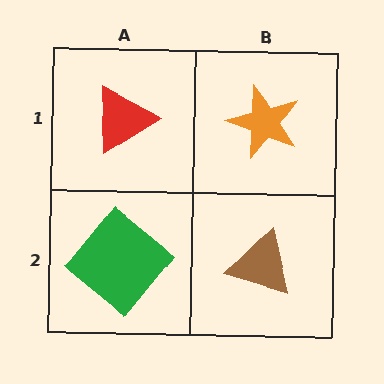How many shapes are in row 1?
2 shapes.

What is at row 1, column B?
An orange star.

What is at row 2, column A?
A green diamond.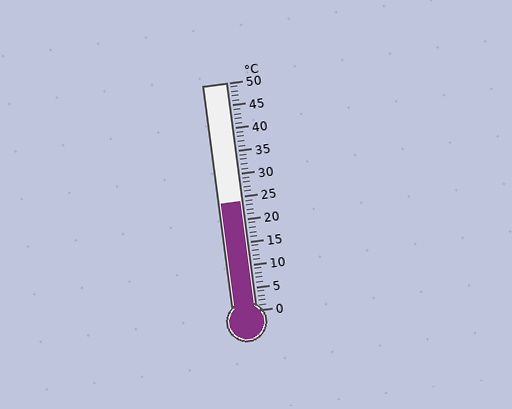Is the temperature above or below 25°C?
The temperature is below 25°C.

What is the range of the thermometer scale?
The thermometer scale ranges from 0°C to 50°C.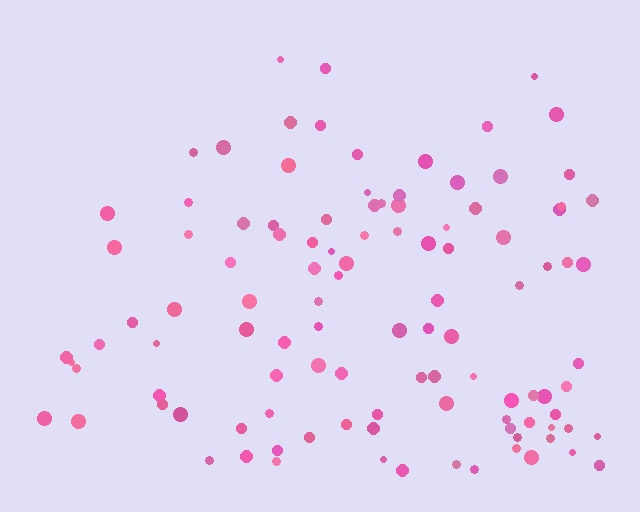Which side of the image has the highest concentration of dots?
The bottom.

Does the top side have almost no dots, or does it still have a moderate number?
Still a moderate number, just noticeably fewer than the bottom.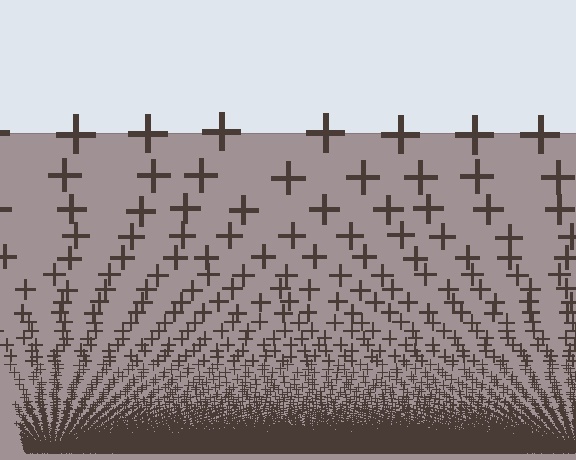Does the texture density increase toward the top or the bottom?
Density increases toward the bottom.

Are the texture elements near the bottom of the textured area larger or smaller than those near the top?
Smaller. The gradient is inverted — elements near the bottom are smaller and denser.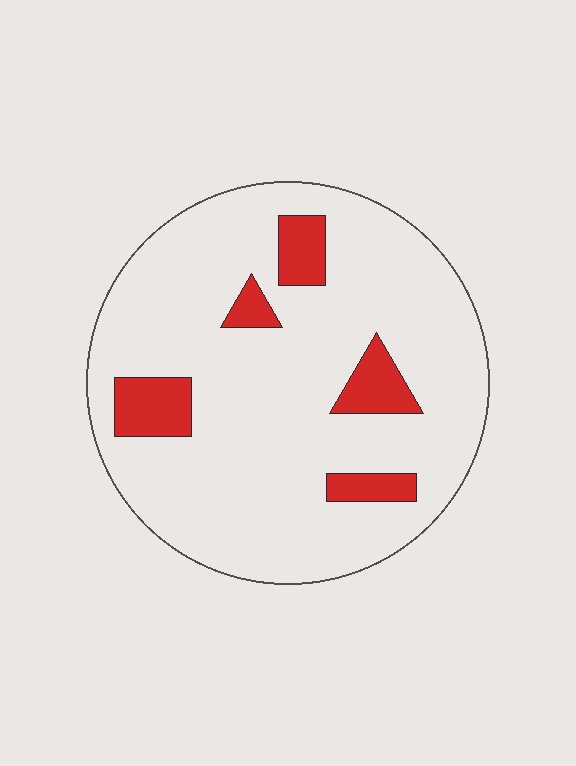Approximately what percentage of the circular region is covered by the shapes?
Approximately 15%.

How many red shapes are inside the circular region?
5.